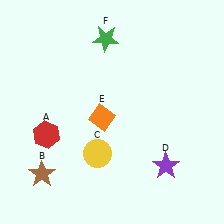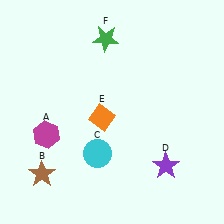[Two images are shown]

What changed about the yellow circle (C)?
In Image 1, C is yellow. In Image 2, it changed to cyan.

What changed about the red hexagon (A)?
In Image 1, A is red. In Image 2, it changed to magenta.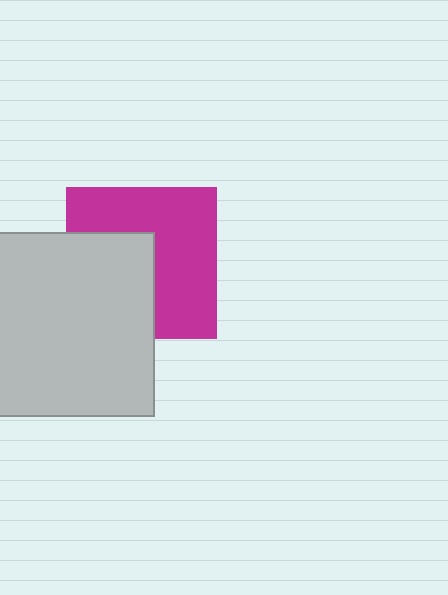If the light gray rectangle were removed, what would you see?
You would see the complete magenta square.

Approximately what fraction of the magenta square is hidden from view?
Roughly 42% of the magenta square is hidden behind the light gray rectangle.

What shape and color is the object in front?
The object in front is a light gray rectangle.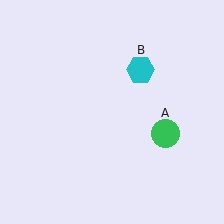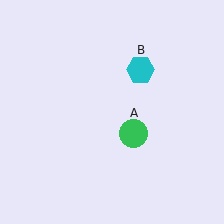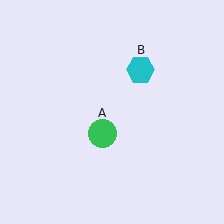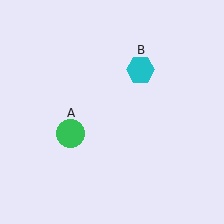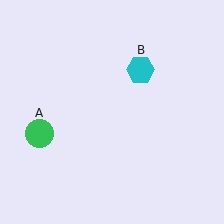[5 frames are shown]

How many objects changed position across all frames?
1 object changed position: green circle (object A).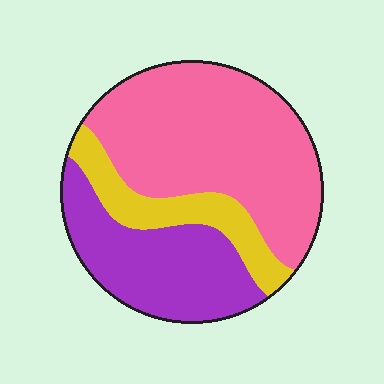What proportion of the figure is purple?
Purple takes up between a sixth and a third of the figure.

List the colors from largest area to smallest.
From largest to smallest: pink, purple, yellow.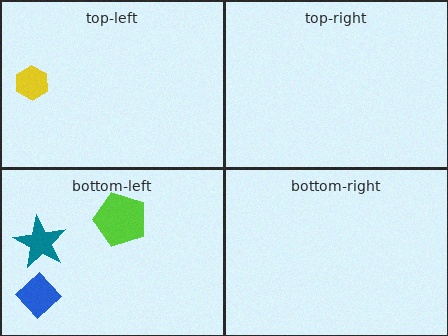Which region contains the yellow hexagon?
The top-left region.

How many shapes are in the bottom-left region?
3.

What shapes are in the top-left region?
The yellow hexagon.